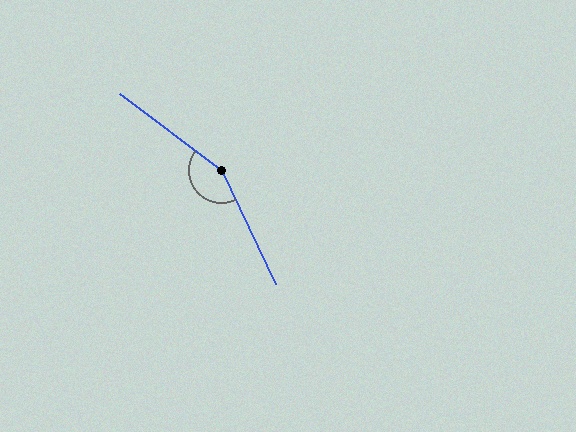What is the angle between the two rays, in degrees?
Approximately 153 degrees.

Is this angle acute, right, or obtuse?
It is obtuse.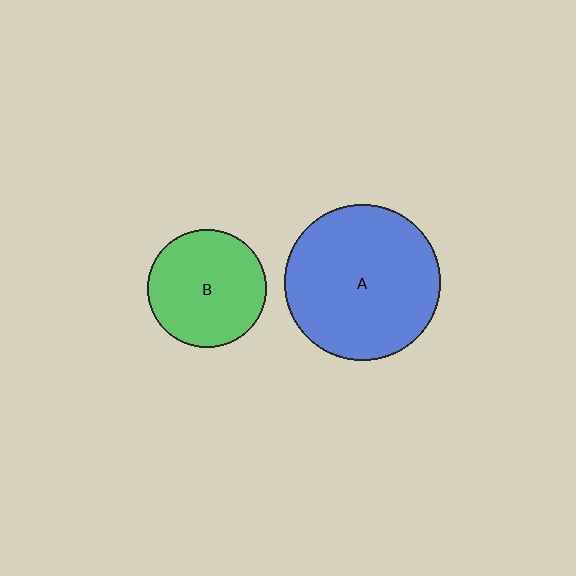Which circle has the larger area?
Circle A (blue).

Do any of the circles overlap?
No, none of the circles overlap.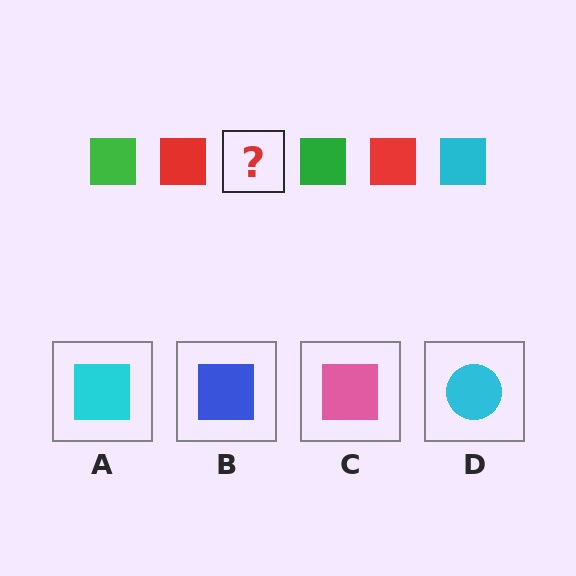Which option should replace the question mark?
Option A.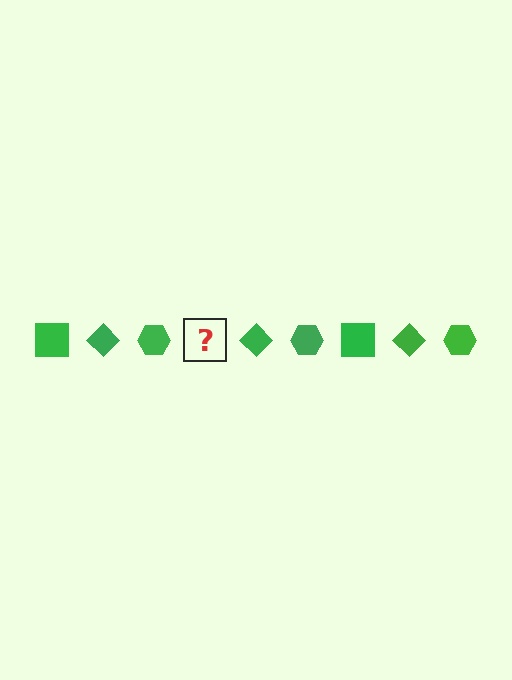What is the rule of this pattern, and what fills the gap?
The rule is that the pattern cycles through square, diamond, hexagon shapes in green. The gap should be filled with a green square.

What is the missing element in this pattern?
The missing element is a green square.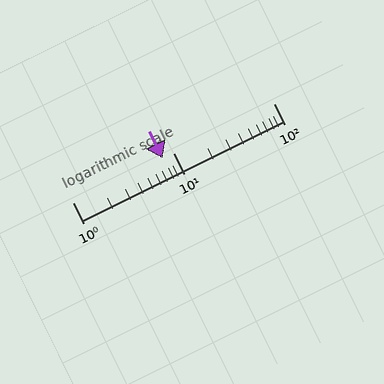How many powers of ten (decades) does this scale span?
The scale spans 2 decades, from 1 to 100.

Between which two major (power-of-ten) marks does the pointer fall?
The pointer is between 1 and 10.